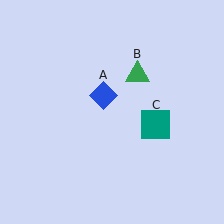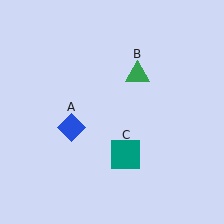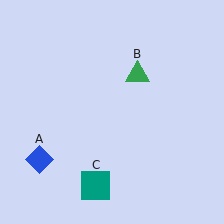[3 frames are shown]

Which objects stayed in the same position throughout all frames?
Green triangle (object B) remained stationary.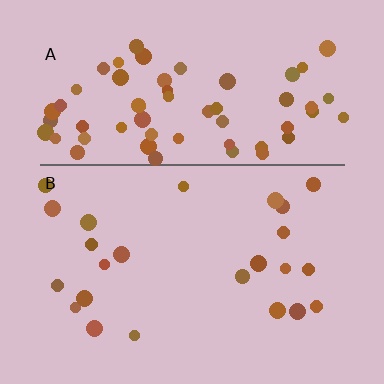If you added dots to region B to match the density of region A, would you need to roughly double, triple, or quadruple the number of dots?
Approximately triple.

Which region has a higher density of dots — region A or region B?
A (the top).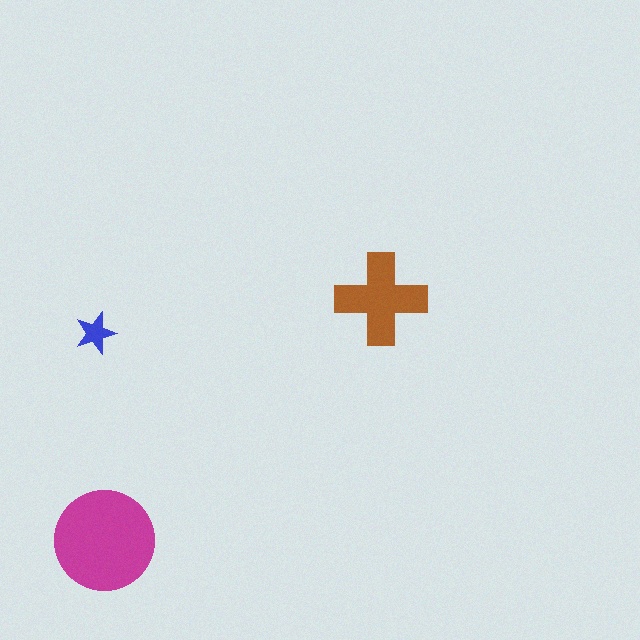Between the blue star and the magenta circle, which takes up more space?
The magenta circle.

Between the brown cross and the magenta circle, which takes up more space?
The magenta circle.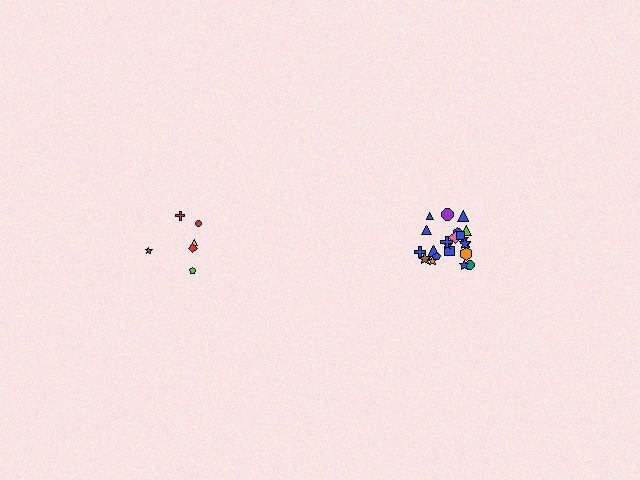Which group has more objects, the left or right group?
The right group.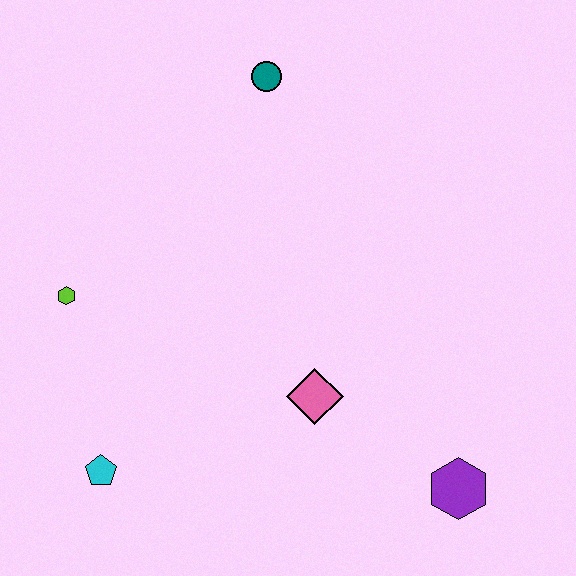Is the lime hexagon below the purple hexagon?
No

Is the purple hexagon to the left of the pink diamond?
No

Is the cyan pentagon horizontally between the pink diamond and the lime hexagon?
Yes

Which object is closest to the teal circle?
The lime hexagon is closest to the teal circle.